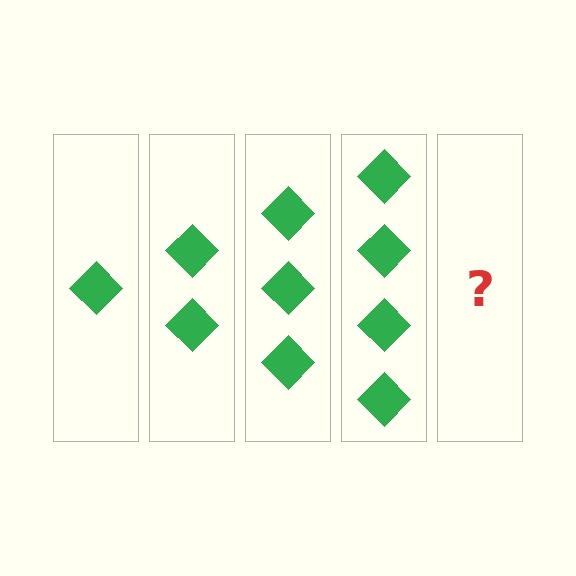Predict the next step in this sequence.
The next step is 5 diamonds.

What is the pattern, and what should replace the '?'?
The pattern is that each step adds one more diamond. The '?' should be 5 diamonds.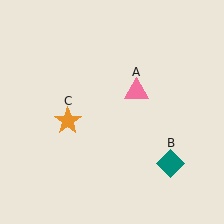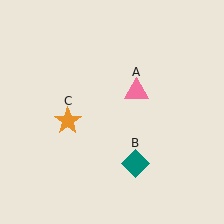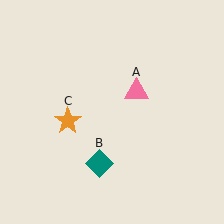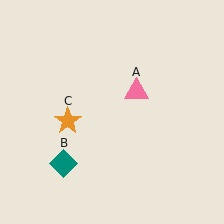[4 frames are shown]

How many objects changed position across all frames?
1 object changed position: teal diamond (object B).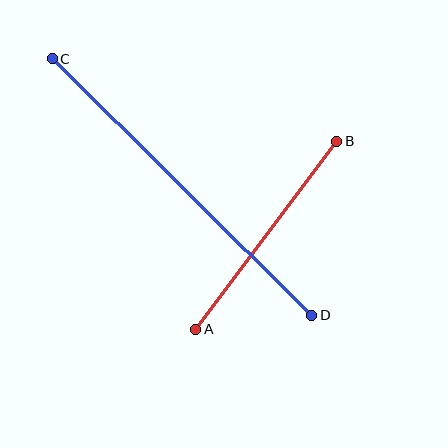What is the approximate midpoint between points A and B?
The midpoint is at approximately (266, 235) pixels.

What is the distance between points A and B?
The distance is approximately 235 pixels.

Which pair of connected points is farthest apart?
Points C and D are farthest apart.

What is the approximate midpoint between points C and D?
The midpoint is at approximately (182, 187) pixels.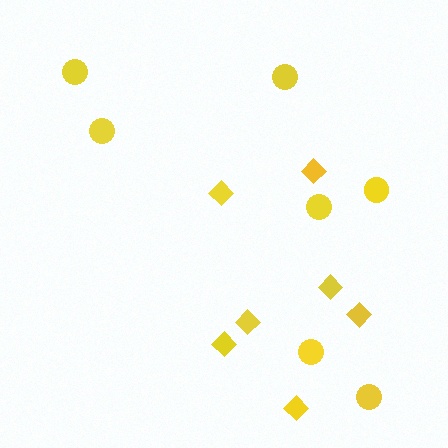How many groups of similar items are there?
There are 2 groups: one group of circles (7) and one group of diamonds (7).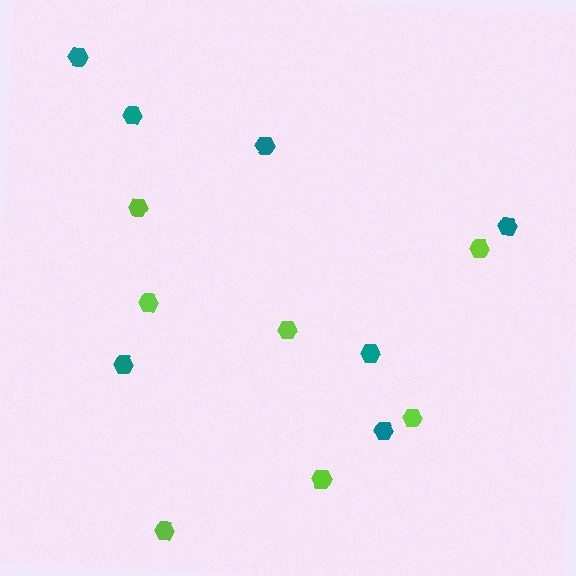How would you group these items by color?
There are 2 groups: one group of lime hexagons (7) and one group of teal hexagons (7).